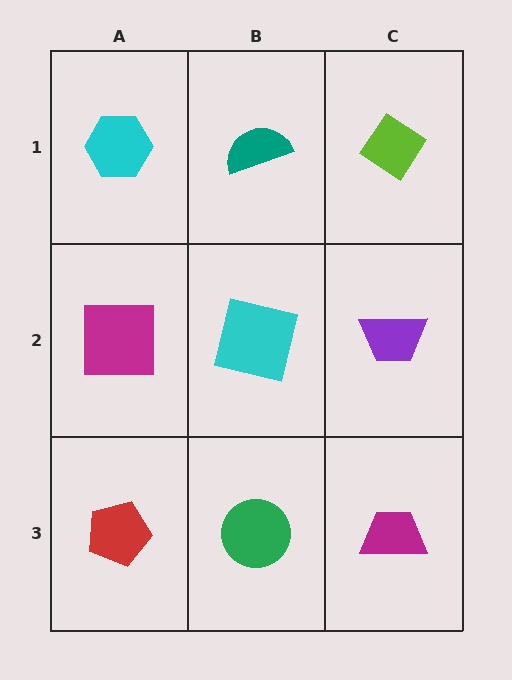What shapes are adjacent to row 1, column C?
A purple trapezoid (row 2, column C), a teal semicircle (row 1, column B).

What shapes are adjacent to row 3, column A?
A magenta square (row 2, column A), a green circle (row 3, column B).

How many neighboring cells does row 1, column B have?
3.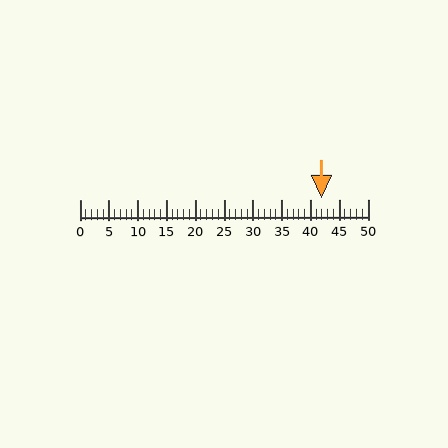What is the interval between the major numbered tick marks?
The major tick marks are spaced 5 units apart.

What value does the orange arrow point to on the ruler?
The orange arrow points to approximately 42.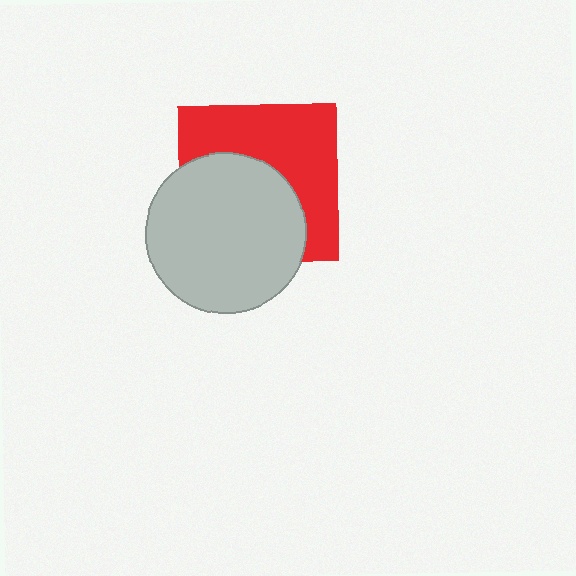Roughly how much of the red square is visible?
About half of it is visible (roughly 51%).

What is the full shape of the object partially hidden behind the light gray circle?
The partially hidden object is a red square.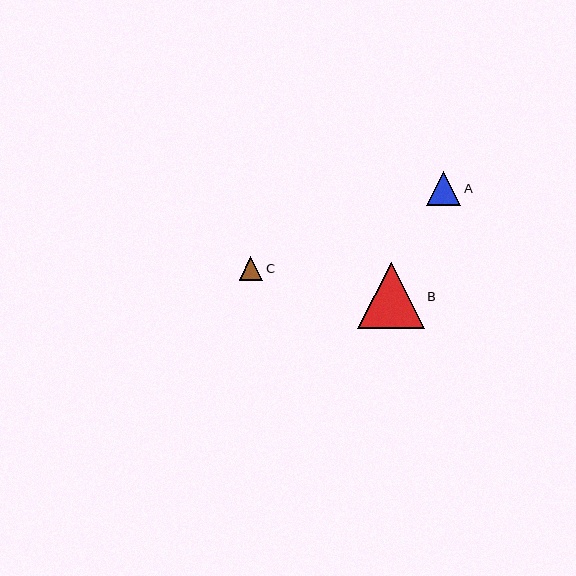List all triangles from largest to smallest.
From largest to smallest: B, A, C.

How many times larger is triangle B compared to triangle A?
Triangle B is approximately 2.0 times the size of triangle A.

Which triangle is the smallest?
Triangle C is the smallest with a size of approximately 24 pixels.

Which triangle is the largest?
Triangle B is the largest with a size of approximately 67 pixels.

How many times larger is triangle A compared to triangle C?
Triangle A is approximately 1.4 times the size of triangle C.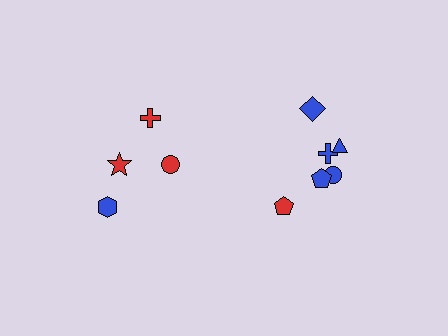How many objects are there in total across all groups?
There are 10 objects.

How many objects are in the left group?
There are 4 objects.